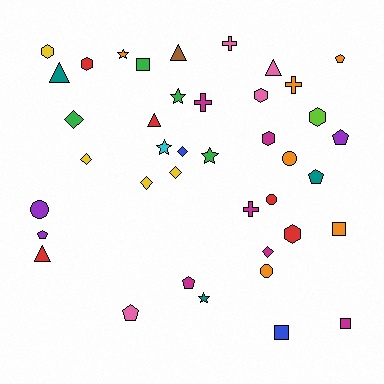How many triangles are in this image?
There are 5 triangles.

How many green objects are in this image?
There are 4 green objects.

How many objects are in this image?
There are 40 objects.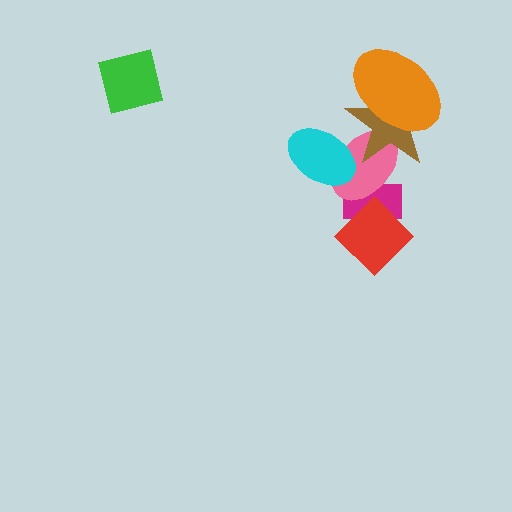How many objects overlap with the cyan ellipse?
2 objects overlap with the cyan ellipse.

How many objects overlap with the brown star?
3 objects overlap with the brown star.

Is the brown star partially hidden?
Yes, it is partially covered by another shape.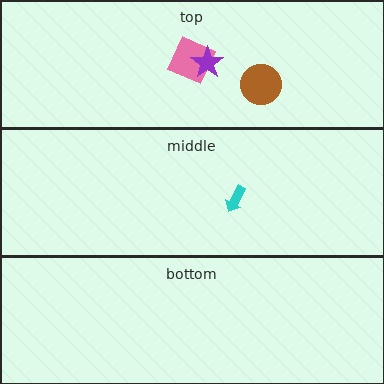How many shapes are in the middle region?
1.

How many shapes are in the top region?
3.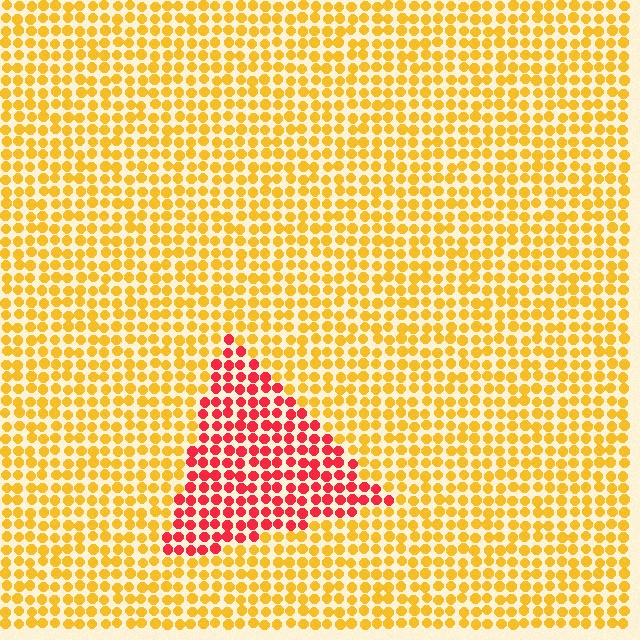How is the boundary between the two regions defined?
The boundary is defined purely by a slight shift in hue (about 52 degrees). Spacing, size, and orientation are identical on both sides.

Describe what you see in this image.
The image is filled with small yellow elements in a uniform arrangement. A triangle-shaped region is visible where the elements are tinted to a slightly different hue, forming a subtle color boundary.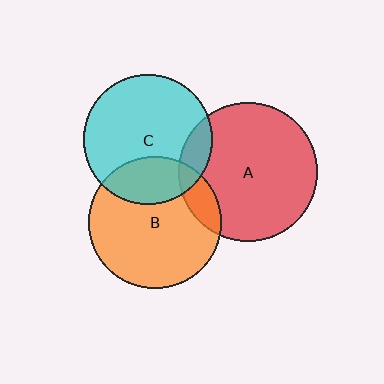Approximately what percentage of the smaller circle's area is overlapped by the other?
Approximately 15%.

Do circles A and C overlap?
Yes.